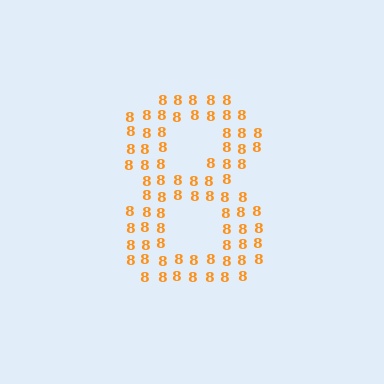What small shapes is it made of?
It is made of small digit 8's.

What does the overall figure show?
The overall figure shows the digit 8.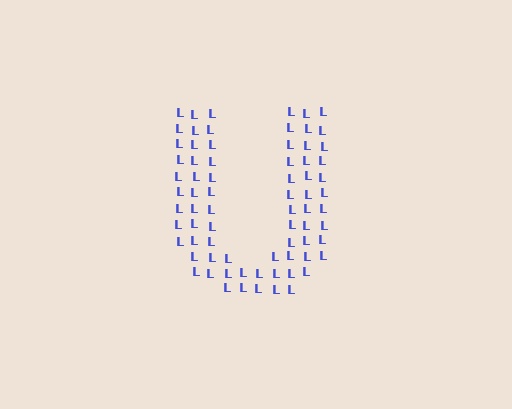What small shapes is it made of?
It is made of small letter L's.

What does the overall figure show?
The overall figure shows the letter U.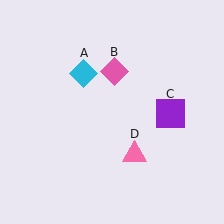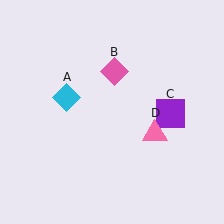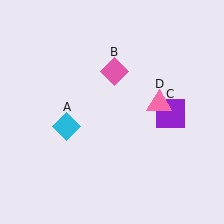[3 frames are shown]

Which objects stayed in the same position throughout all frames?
Pink diamond (object B) and purple square (object C) remained stationary.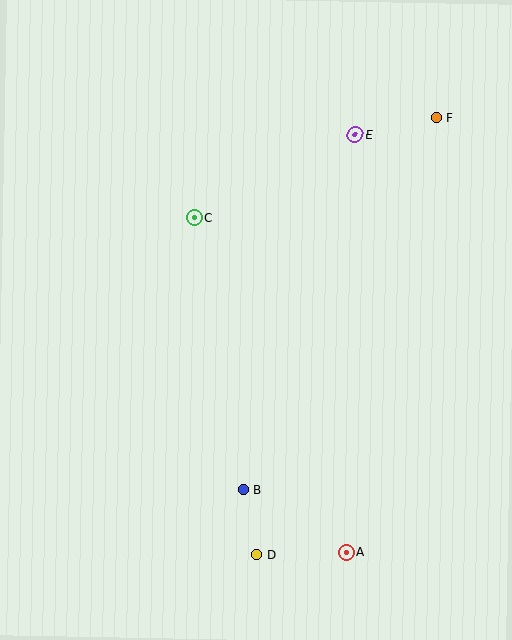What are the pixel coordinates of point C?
Point C is at (194, 218).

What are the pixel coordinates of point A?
Point A is at (346, 552).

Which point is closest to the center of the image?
Point C at (194, 218) is closest to the center.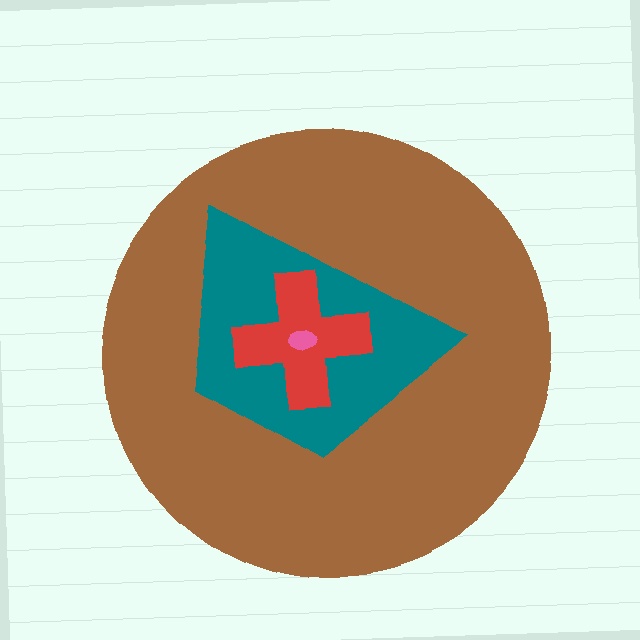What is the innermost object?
The pink ellipse.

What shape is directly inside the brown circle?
The teal trapezoid.